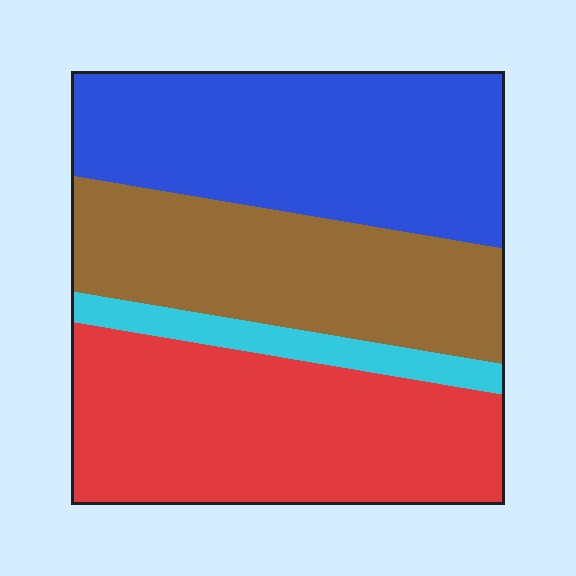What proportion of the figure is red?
Red covers around 35% of the figure.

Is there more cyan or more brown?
Brown.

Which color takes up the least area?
Cyan, at roughly 5%.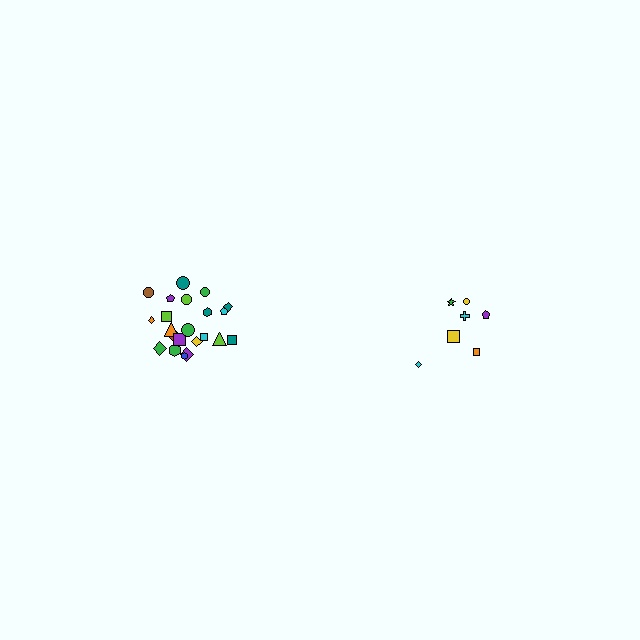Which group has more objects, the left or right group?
The left group.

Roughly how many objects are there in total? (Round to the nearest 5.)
Roughly 30 objects in total.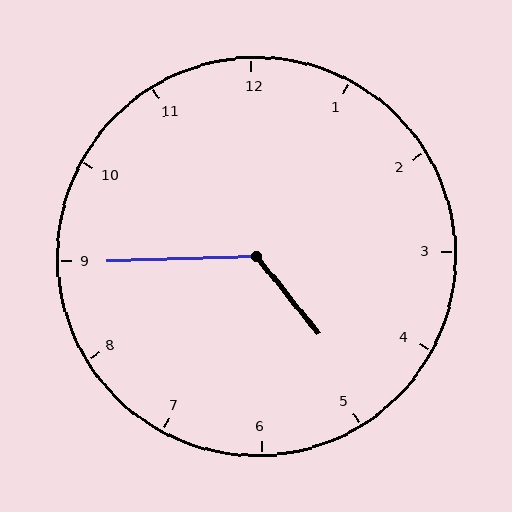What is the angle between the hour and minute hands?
Approximately 128 degrees.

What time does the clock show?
4:45.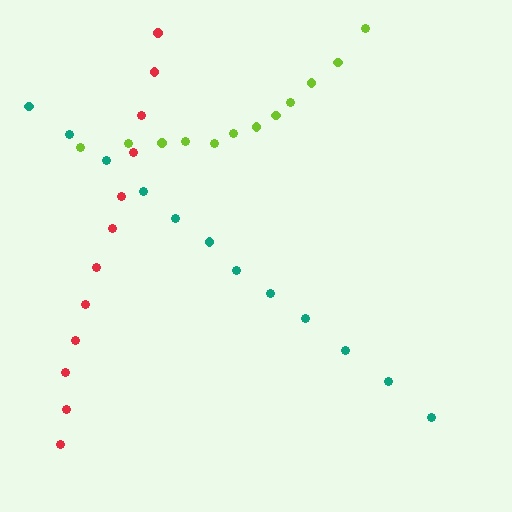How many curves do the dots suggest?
There are 3 distinct paths.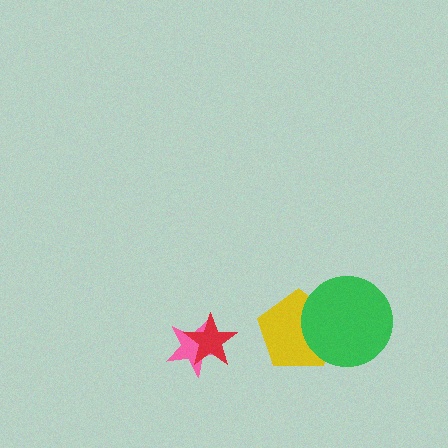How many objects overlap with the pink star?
1 object overlaps with the pink star.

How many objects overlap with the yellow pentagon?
1 object overlaps with the yellow pentagon.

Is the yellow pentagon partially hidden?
Yes, it is partially covered by another shape.